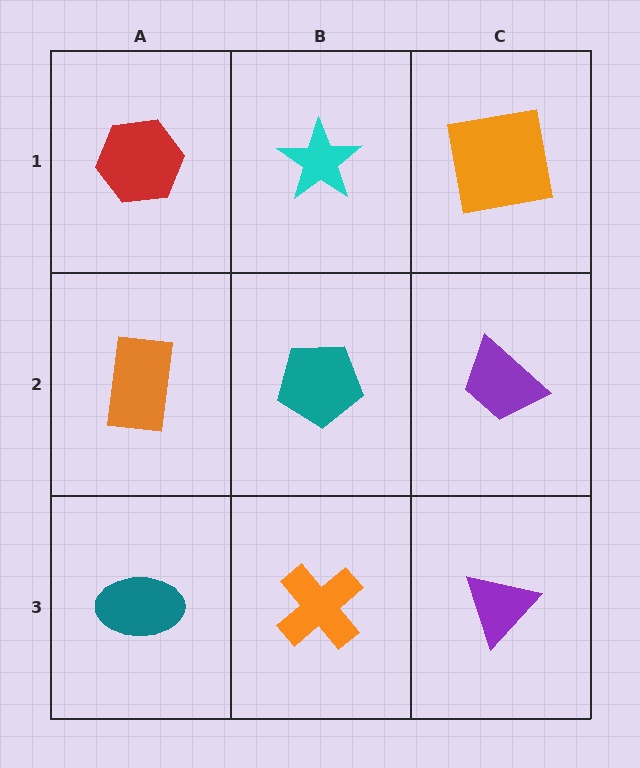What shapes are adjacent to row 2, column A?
A red hexagon (row 1, column A), a teal ellipse (row 3, column A), a teal pentagon (row 2, column B).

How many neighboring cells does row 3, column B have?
3.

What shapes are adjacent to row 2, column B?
A cyan star (row 1, column B), an orange cross (row 3, column B), an orange rectangle (row 2, column A), a purple trapezoid (row 2, column C).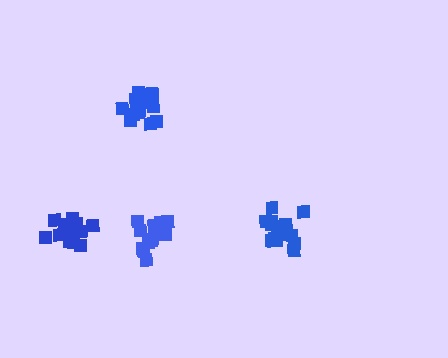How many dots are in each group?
Group 1: 15 dots, Group 2: 17 dots, Group 3: 15 dots, Group 4: 12 dots (59 total).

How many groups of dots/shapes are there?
There are 4 groups.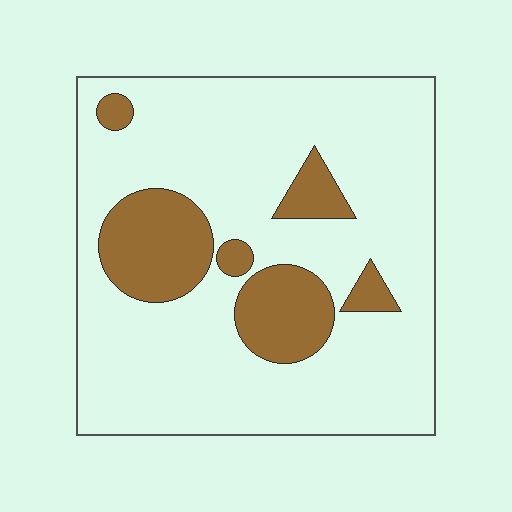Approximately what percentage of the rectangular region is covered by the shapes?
Approximately 20%.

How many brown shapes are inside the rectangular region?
6.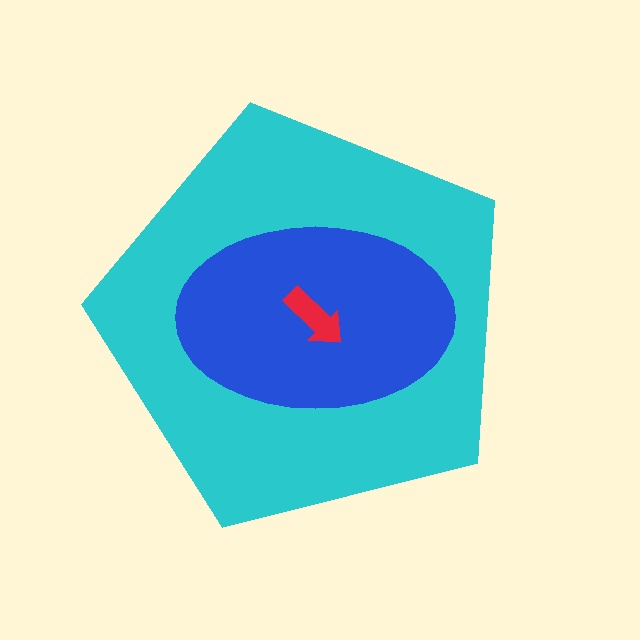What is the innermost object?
The red arrow.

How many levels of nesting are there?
3.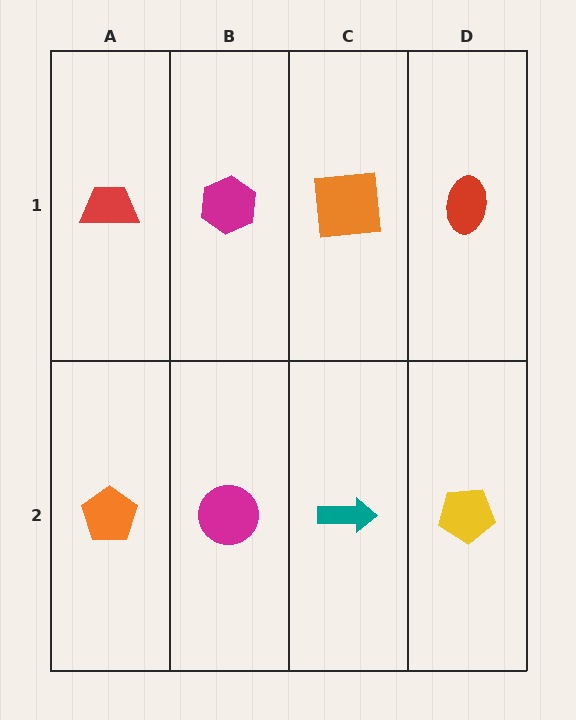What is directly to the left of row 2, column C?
A magenta circle.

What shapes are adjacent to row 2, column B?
A magenta hexagon (row 1, column B), an orange pentagon (row 2, column A), a teal arrow (row 2, column C).